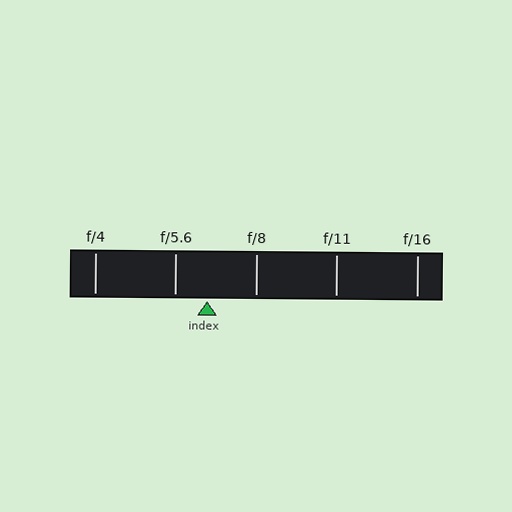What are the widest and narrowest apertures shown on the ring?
The widest aperture shown is f/4 and the narrowest is f/16.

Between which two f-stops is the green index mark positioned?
The index mark is between f/5.6 and f/8.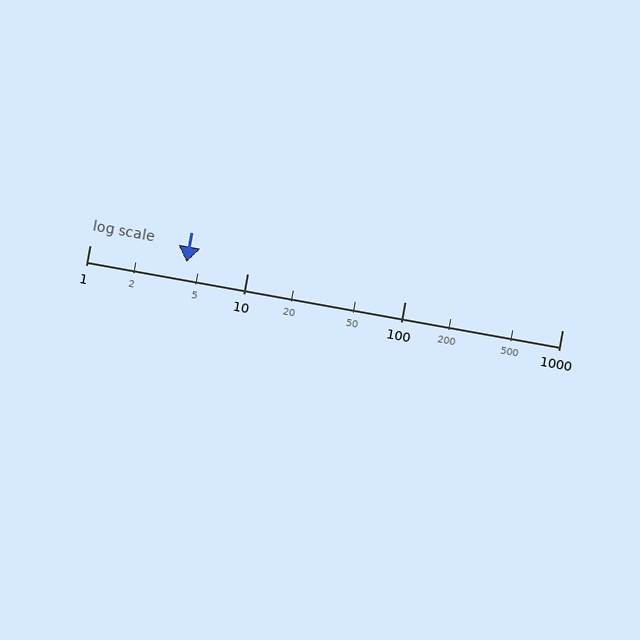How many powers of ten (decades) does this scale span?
The scale spans 3 decades, from 1 to 1000.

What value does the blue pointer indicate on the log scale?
The pointer indicates approximately 4.1.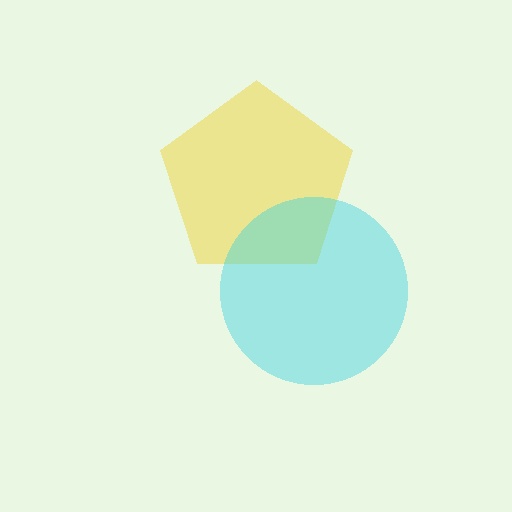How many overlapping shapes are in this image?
There are 2 overlapping shapes in the image.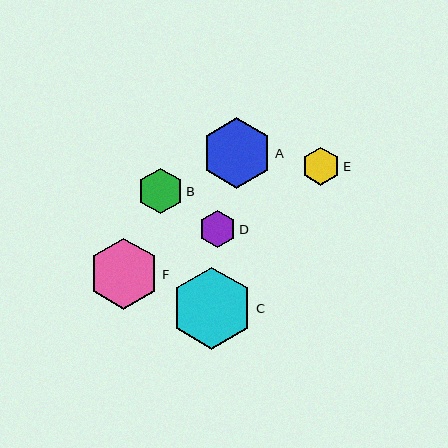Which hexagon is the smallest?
Hexagon D is the smallest with a size of approximately 37 pixels.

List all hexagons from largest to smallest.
From largest to smallest: C, F, A, B, E, D.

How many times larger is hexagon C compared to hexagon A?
Hexagon C is approximately 1.2 times the size of hexagon A.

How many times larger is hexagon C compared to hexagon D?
Hexagon C is approximately 2.2 times the size of hexagon D.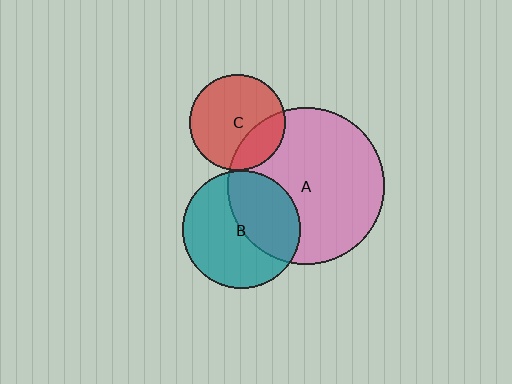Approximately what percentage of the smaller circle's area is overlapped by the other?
Approximately 45%.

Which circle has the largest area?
Circle A (pink).